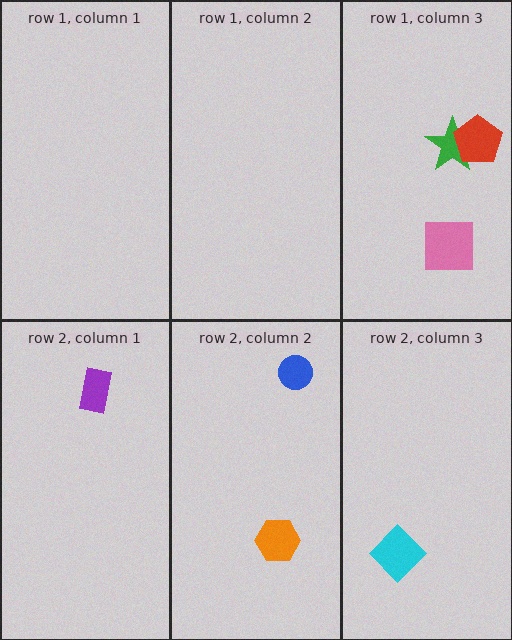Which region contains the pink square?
The row 1, column 3 region.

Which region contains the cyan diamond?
The row 2, column 3 region.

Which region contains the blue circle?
The row 2, column 2 region.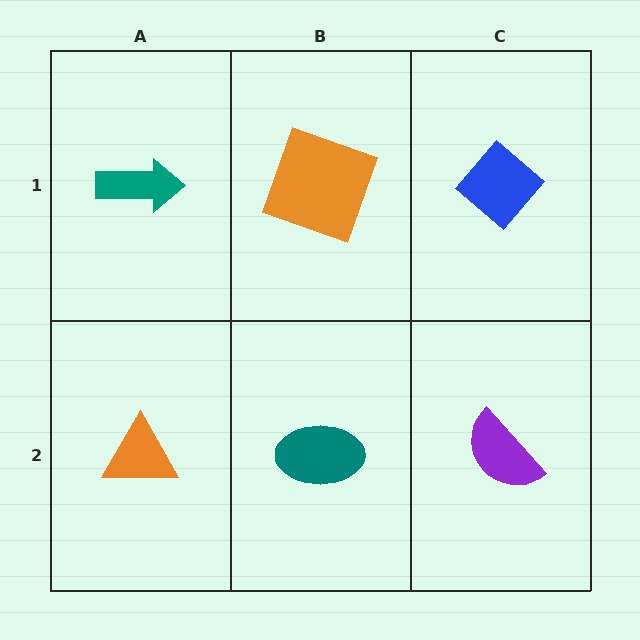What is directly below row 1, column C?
A purple semicircle.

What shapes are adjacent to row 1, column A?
An orange triangle (row 2, column A), an orange square (row 1, column B).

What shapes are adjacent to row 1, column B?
A teal ellipse (row 2, column B), a teal arrow (row 1, column A), a blue diamond (row 1, column C).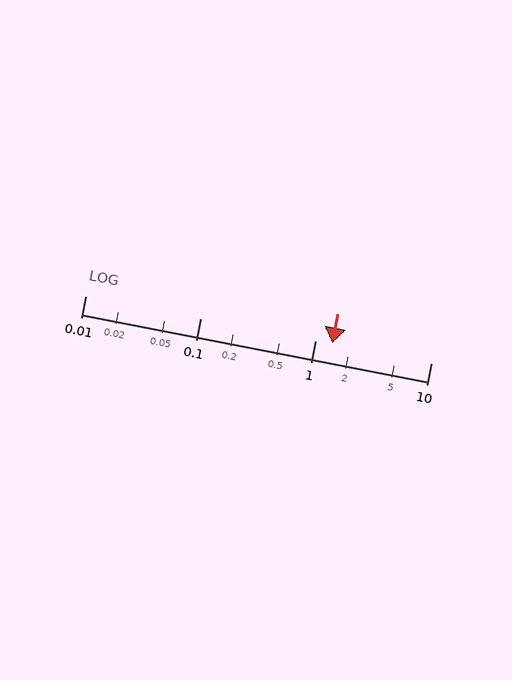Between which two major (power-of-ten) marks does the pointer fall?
The pointer is between 1 and 10.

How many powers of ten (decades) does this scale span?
The scale spans 3 decades, from 0.01 to 10.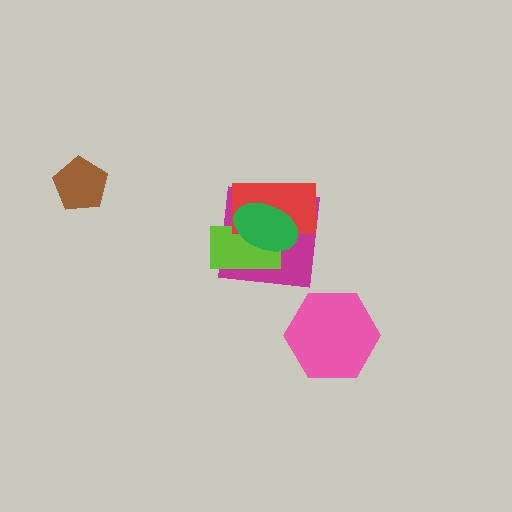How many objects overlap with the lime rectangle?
3 objects overlap with the lime rectangle.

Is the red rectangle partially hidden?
Yes, it is partially covered by another shape.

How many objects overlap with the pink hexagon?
0 objects overlap with the pink hexagon.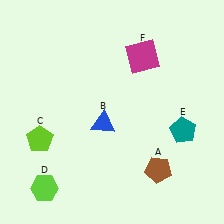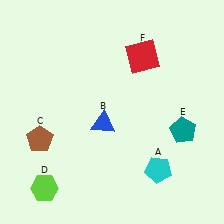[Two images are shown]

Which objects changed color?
A changed from brown to cyan. C changed from lime to brown. F changed from magenta to red.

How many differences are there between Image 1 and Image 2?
There are 3 differences between the two images.